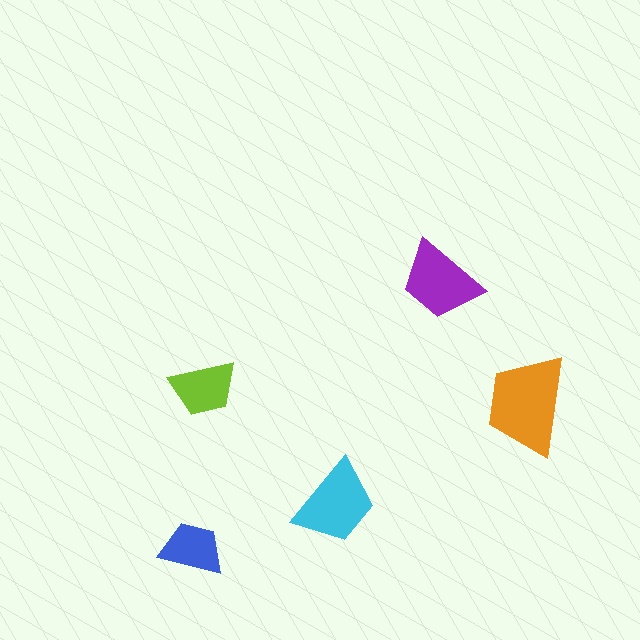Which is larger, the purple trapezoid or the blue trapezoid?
The purple one.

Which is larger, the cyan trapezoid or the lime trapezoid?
The cyan one.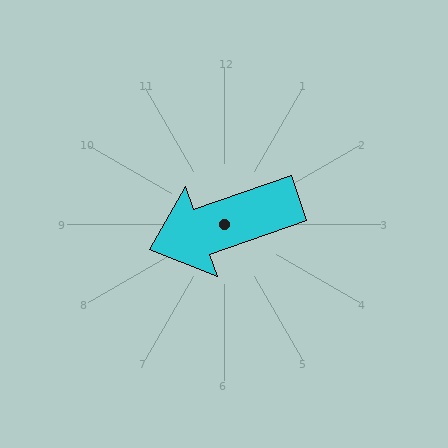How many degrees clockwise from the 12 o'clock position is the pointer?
Approximately 251 degrees.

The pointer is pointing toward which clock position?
Roughly 8 o'clock.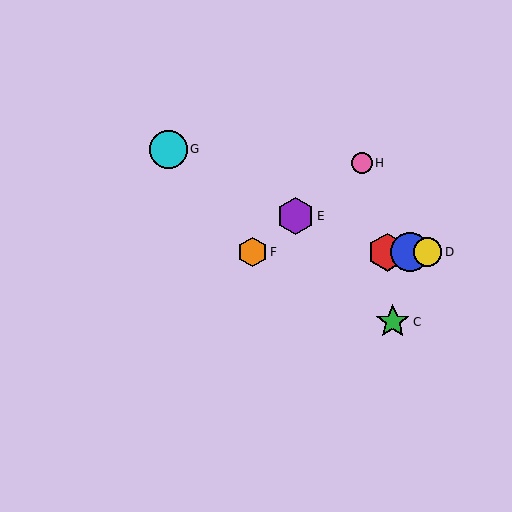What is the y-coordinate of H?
Object H is at y≈163.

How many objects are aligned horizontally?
4 objects (A, B, D, F) are aligned horizontally.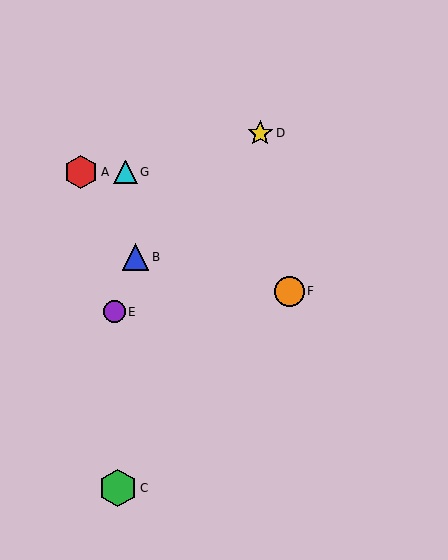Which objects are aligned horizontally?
Objects A, G are aligned horizontally.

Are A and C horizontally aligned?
No, A is at y≈172 and C is at y≈488.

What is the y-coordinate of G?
Object G is at y≈172.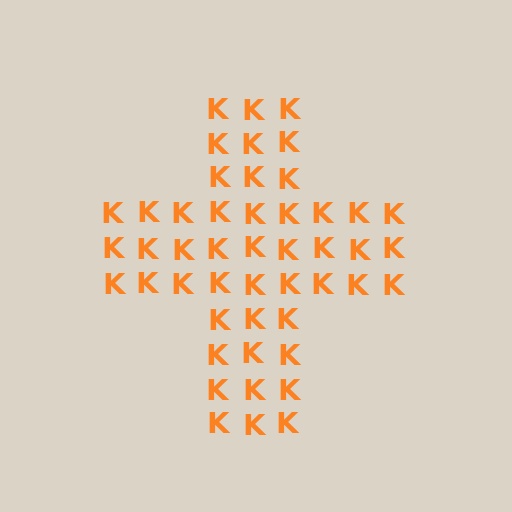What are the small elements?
The small elements are letter K's.